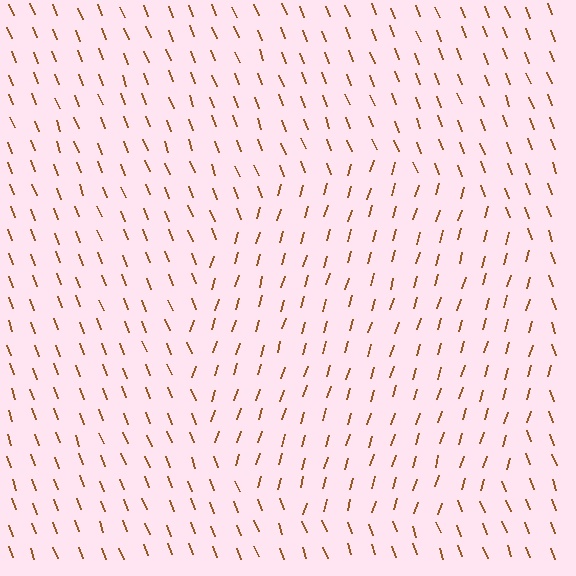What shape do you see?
I see a circle.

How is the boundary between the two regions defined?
The boundary is defined purely by a change in line orientation (approximately 38 degrees difference). All lines are the same color and thickness.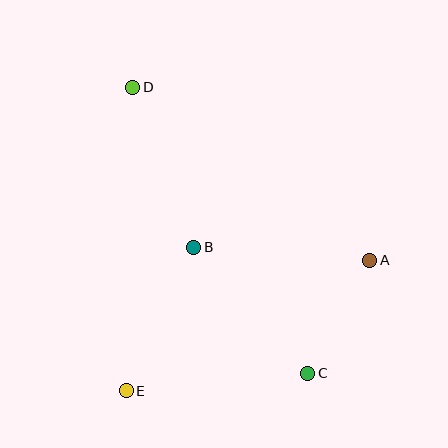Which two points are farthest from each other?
Points C and D are farthest from each other.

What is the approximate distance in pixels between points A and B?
The distance between A and B is approximately 177 pixels.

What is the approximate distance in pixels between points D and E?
The distance between D and E is approximately 303 pixels.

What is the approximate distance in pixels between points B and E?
The distance between B and E is approximately 158 pixels.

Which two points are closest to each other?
Points A and C are closest to each other.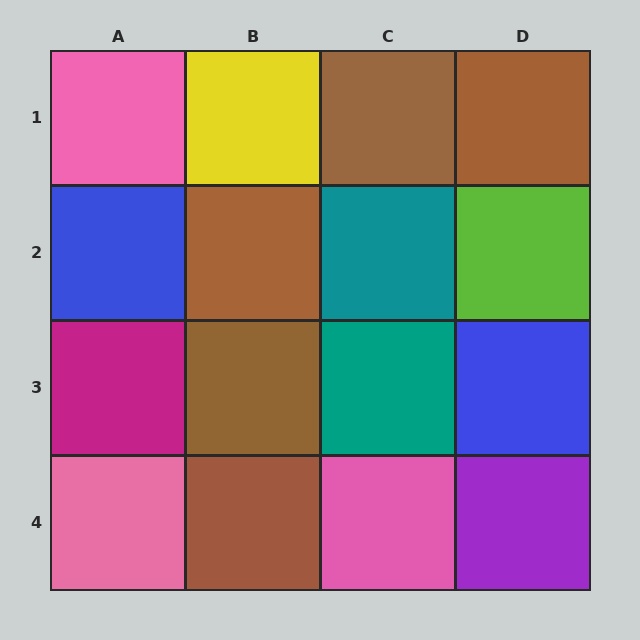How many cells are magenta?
1 cell is magenta.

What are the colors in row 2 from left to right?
Blue, brown, teal, lime.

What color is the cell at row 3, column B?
Brown.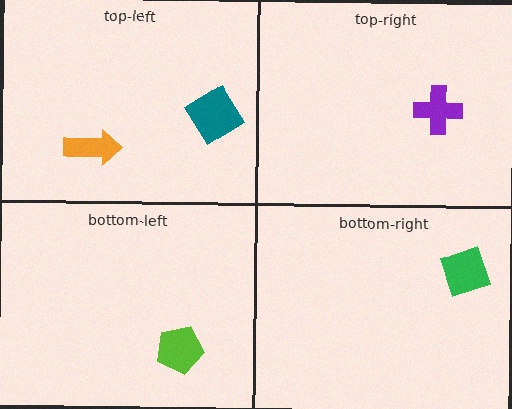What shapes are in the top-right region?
The purple cross.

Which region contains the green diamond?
The bottom-right region.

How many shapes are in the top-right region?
1.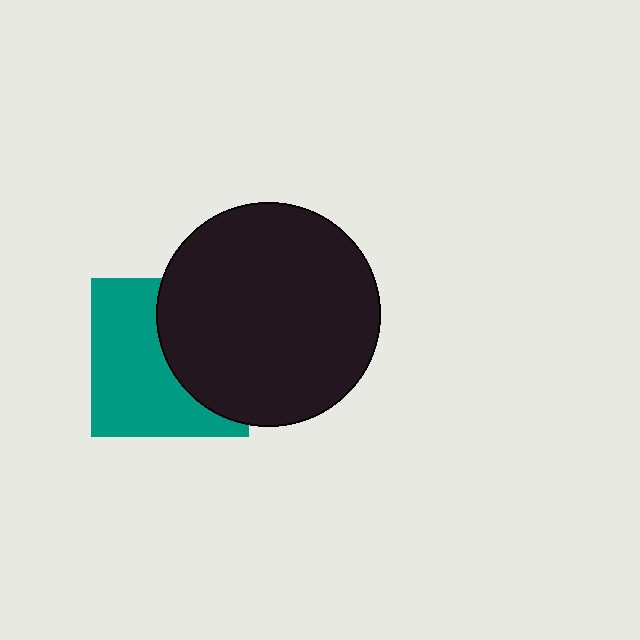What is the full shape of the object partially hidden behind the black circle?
The partially hidden object is a teal square.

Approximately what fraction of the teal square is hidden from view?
Roughly 44% of the teal square is hidden behind the black circle.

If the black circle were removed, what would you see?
You would see the complete teal square.